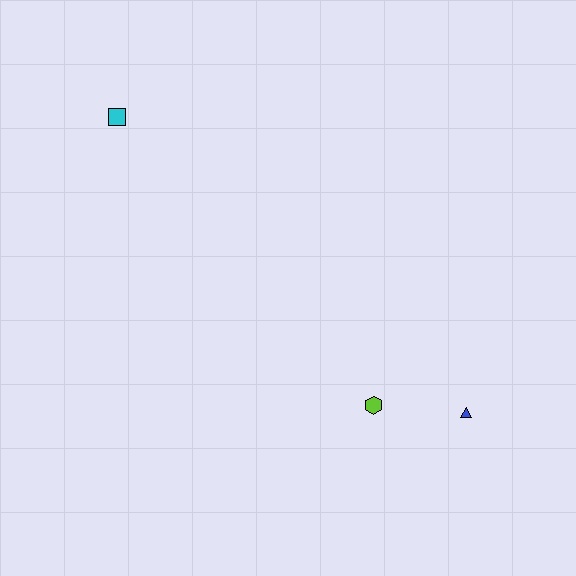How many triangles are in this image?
There is 1 triangle.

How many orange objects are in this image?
There are no orange objects.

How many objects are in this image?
There are 3 objects.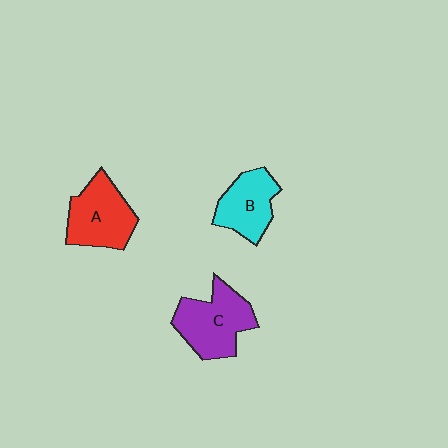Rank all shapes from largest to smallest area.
From largest to smallest: C (purple), A (red), B (cyan).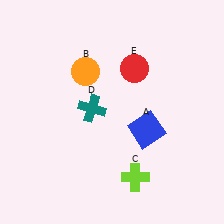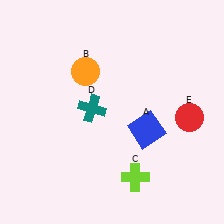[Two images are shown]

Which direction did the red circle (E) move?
The red circle (E) moved right.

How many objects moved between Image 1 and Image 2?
1 object moved between the two images.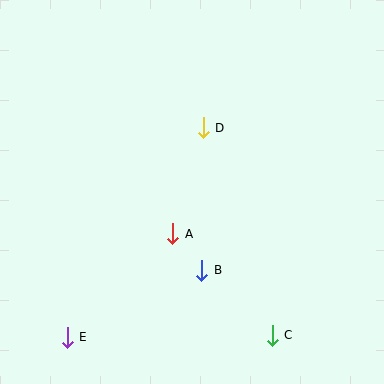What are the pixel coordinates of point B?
Point B is at (202, 270).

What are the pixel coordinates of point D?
Point D is at (203, 128).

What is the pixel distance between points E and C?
The distance between E and C is 205 pixels.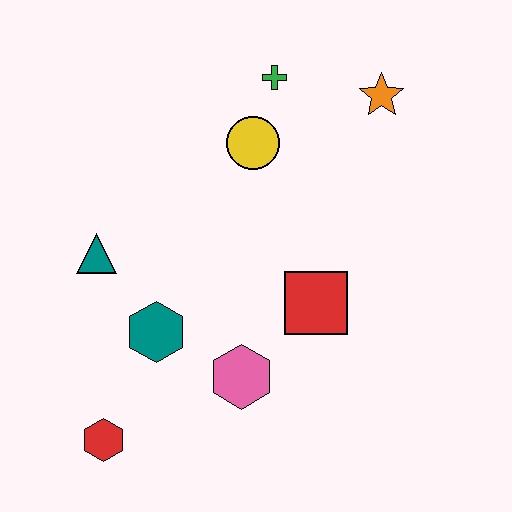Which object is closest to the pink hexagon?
The teal hexagon is closest to the pink hexagon.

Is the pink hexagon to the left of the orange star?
Yes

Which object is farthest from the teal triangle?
The orange star is farthest from the teal triangle.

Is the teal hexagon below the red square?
Yes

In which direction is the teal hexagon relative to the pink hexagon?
The teal hexagon is to the left of the pink hexagon.